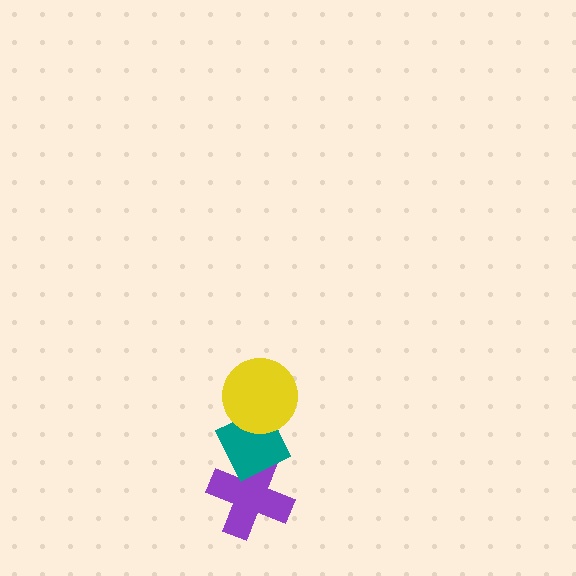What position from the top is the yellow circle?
The yellow circle is 1st from the top.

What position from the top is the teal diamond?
The teal diamond is 2nd from the top.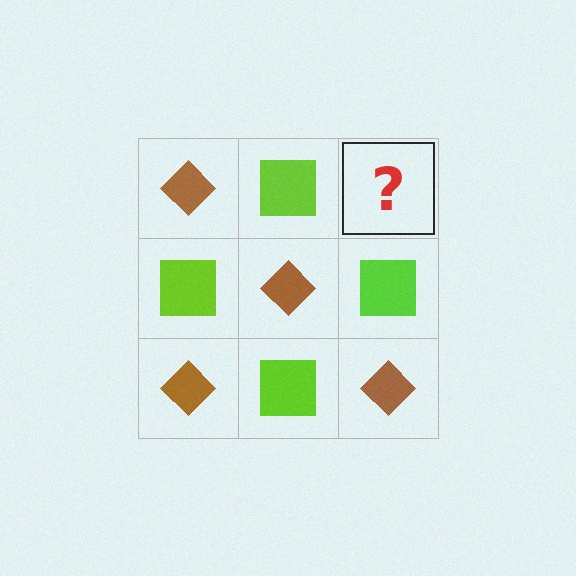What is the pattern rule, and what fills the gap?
The rule is that it alternates brown diamond and lime square in a checkerboard pattern. The gap should be filled with a brown diamond.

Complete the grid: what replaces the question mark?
The question mark should be replaced with a brown diamond.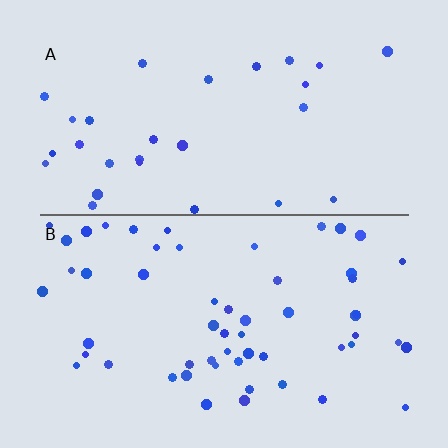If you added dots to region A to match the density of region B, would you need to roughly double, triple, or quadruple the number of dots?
Approximately double.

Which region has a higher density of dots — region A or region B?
B (the bottom).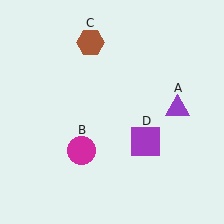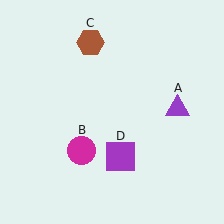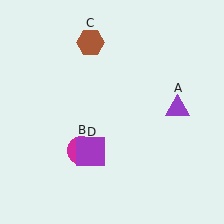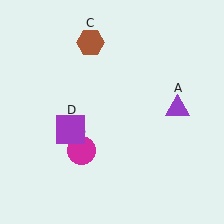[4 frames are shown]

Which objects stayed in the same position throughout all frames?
Purple triangle (object A) and magenta circle (object B) and brown hexagon (object C) remained stationary.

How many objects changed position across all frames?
1 object changed position: purple square (object D).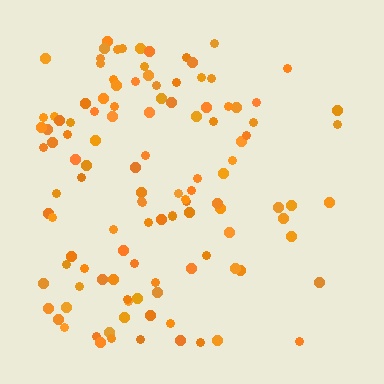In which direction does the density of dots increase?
From right to left, with the left side densest.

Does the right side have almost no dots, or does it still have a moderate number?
Still a moderate number, just noticeably fewer than the left.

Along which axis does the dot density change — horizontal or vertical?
Horizontal.